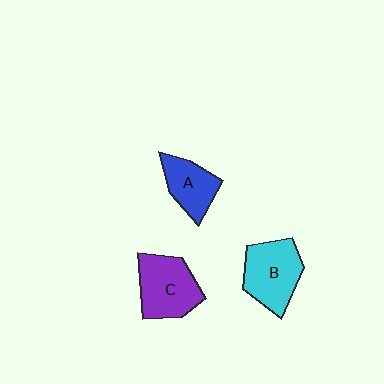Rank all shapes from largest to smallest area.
From largest to smallest: B (cyan), C (purple), A (blue).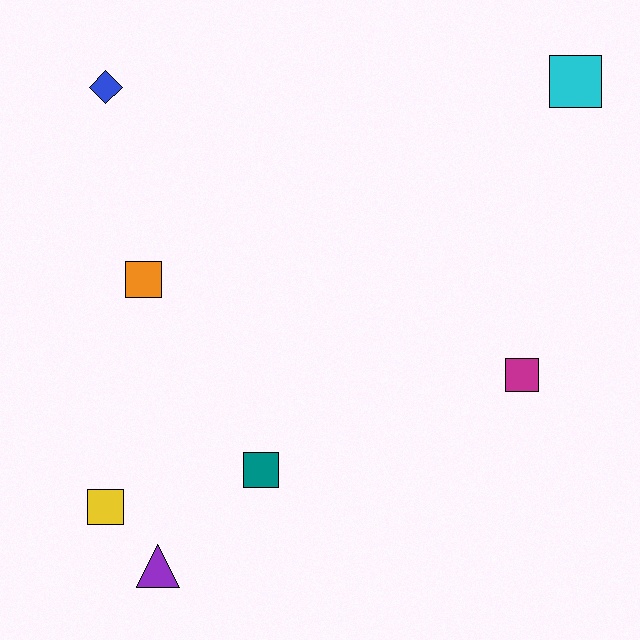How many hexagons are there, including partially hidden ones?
There are no hexagons.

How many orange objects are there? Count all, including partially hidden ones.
There is 1 orange object.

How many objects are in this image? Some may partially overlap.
There are 7 objects.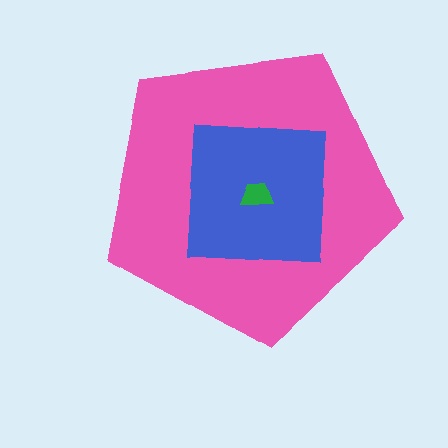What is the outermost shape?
The pink pentagon.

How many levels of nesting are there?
3.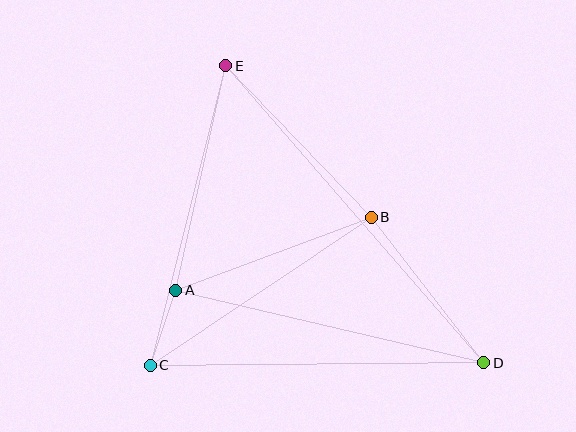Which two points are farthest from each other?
Points D and E are farthest from each other.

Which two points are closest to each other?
Points A and C are closest to each other.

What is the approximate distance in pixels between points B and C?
The distance between B and C is approximately 266 pixels.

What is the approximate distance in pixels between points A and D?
The distance between A and D is approximately 316 pixels.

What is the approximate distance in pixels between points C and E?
The distance between C and E is approximately 309 pixels.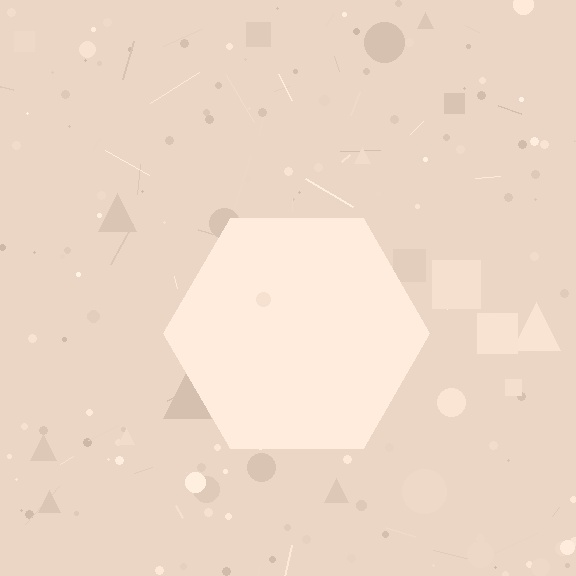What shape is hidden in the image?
A hexagon is hidden in the image.